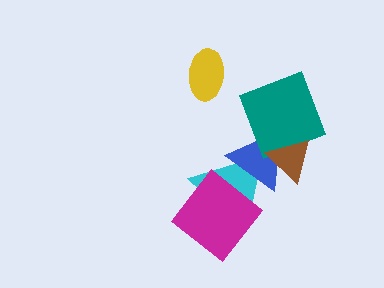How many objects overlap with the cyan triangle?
2 objects overlap with the cyan triangle.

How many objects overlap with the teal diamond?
2 objects overlap with the teal diamond.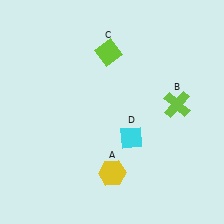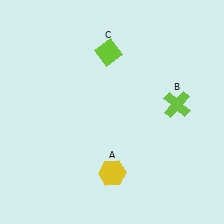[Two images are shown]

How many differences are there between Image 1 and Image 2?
There is 1 difference between the two images.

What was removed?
The cyan diamond (D) was removed in Image 2.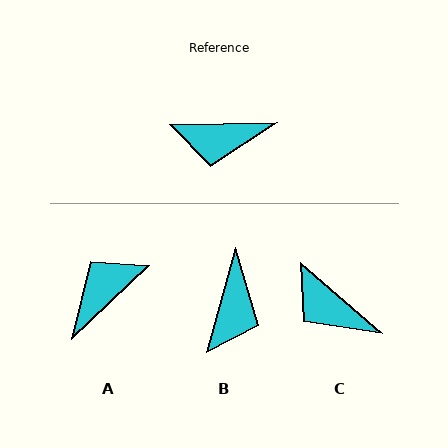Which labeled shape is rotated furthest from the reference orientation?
A, about 137 degrees away.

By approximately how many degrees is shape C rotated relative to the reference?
Approximately 41 degrees clockwise.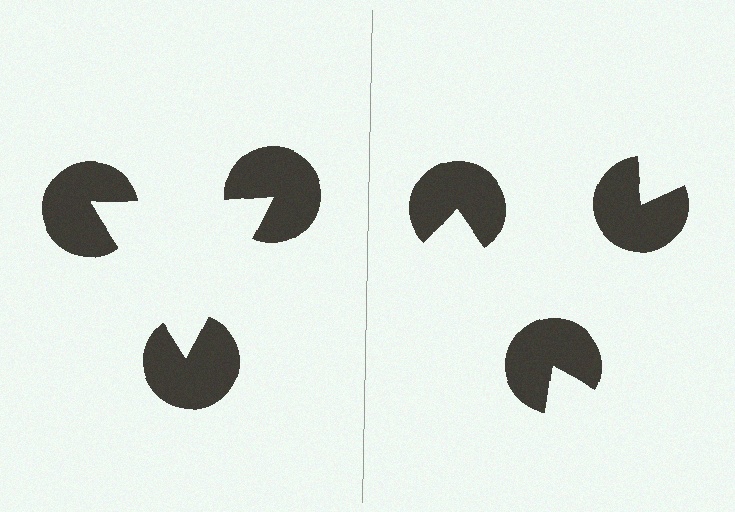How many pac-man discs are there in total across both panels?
6 — 3 on each side.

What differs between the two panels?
The pac-man discs are positioned identically on both sides; only the wedge orientations differ. On the left they align to a triangle; on the right they are misaligned.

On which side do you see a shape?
An illusory triangle appears on the left side. On the right side the wedge cuts are rotated, so no coherent shape forms.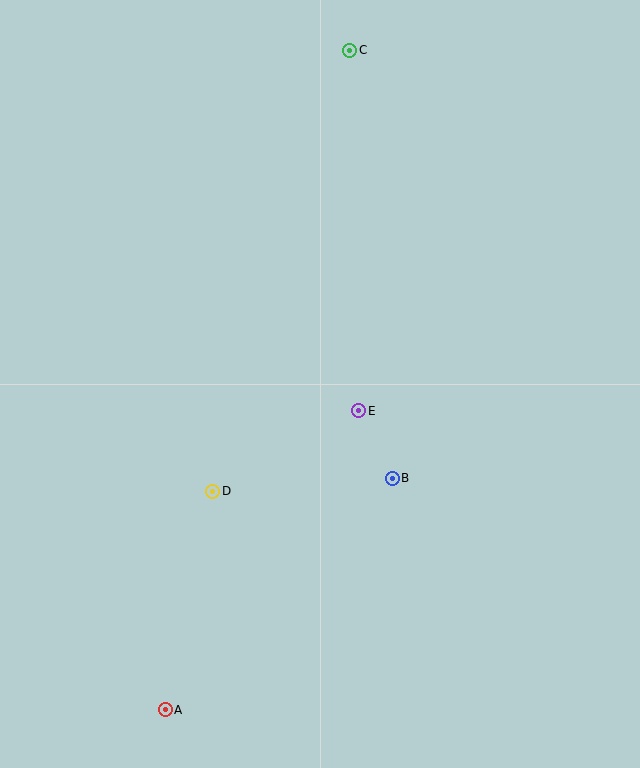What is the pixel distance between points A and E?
The distance between A and E is 356 pixels.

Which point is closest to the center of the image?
Point E at (359, 411) is closest to the center.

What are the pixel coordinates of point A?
Point A is at (165, 710).